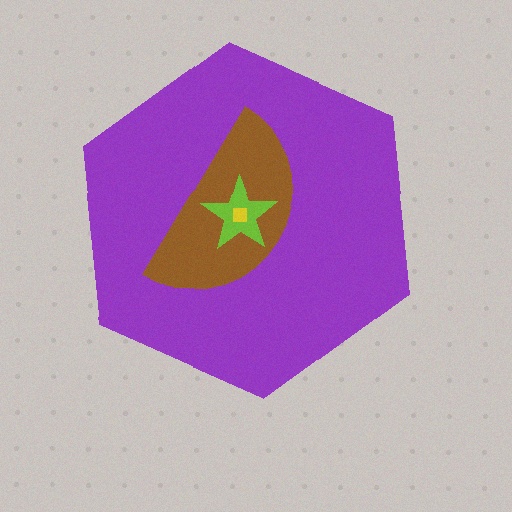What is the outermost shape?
The purple hexagon.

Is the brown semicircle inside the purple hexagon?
Yes.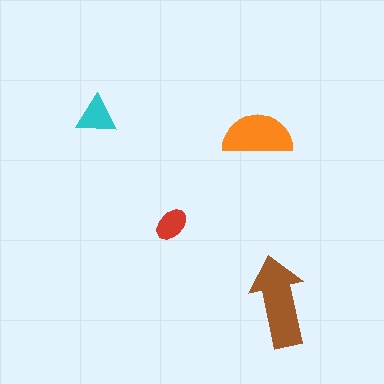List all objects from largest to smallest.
The brown arrow, the orange semicircle, the cyan triangle, the red ellipse.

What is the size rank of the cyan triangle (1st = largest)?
3rd.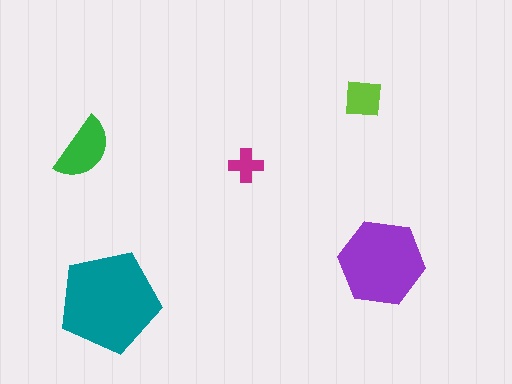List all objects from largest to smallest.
The teal pentagon, the purple hexagon, the green semicircle, the lime square, the magenta cross.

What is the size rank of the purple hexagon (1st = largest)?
2nd.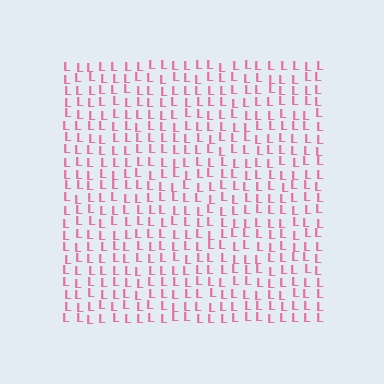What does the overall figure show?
The overall figure shows a square.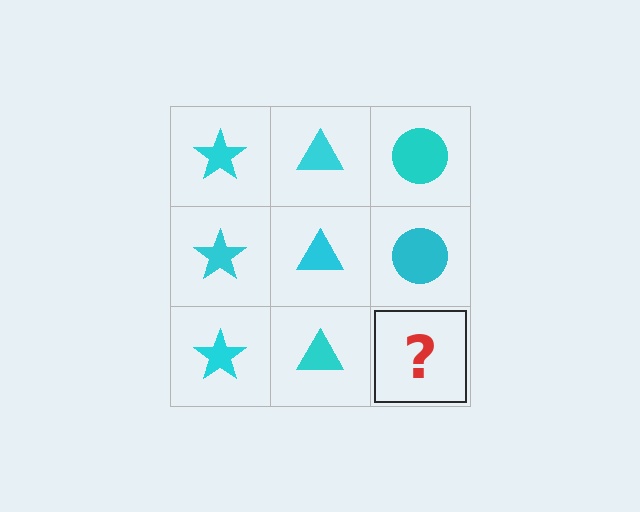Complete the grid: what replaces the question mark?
The question mark should be replaced with a cyan circle.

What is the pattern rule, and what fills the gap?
The rule is that each column has a consistent shape. The gap should be filled with a cyan circle.